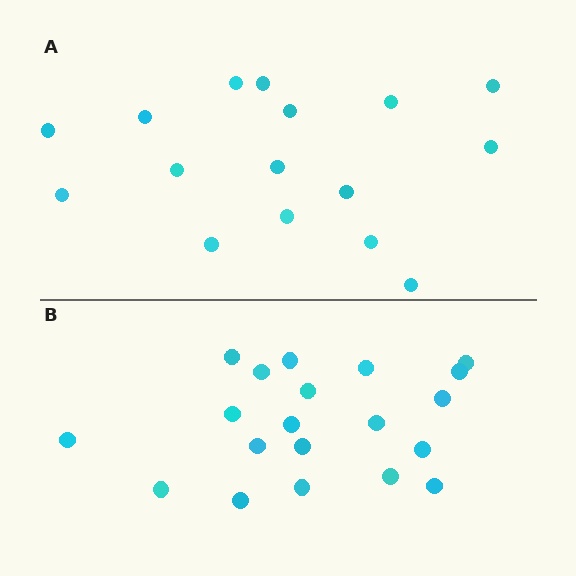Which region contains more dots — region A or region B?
Region B (the bottom region) has more dots.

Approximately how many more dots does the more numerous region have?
Region B has about 4 more dots than region A.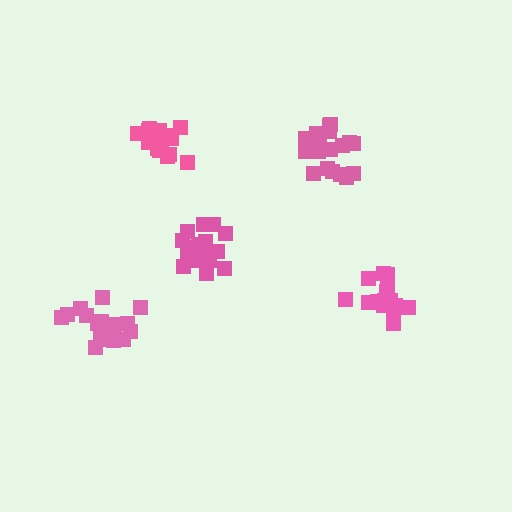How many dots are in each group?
Group 1: 20 dots, Group 2: 20 dots, Group 3: 17 dots, Group 4: 20 dots, Group 5: 16 dots (93 total).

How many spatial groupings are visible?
There are 5 spatial groupings.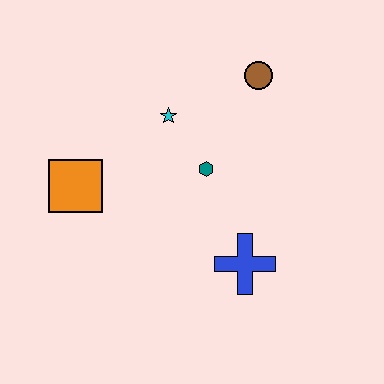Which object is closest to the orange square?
The cyan star is closest to the orange square.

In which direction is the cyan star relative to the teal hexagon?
The cyan star is above the teal hexagon.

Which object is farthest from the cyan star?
The blue cross is farthest from the cyan star.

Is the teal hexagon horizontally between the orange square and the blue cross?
Yes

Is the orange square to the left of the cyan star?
Yes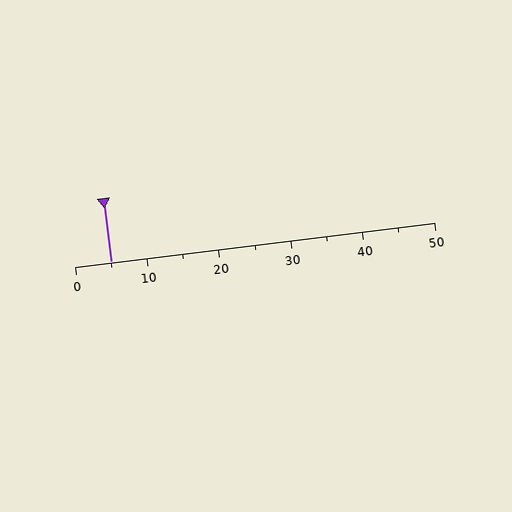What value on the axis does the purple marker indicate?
The marker indicates approximately 5.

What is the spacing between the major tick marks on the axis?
The major ticks are spaced 10 apart.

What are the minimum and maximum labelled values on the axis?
The axis runs from 0 to 50.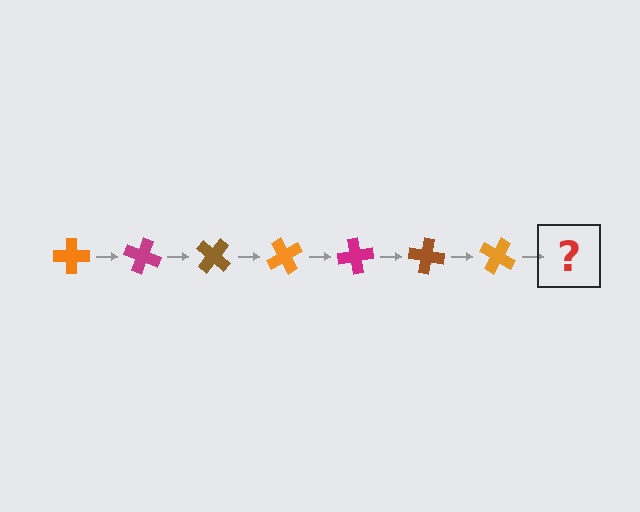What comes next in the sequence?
The next element should be a magenta cross, rotated 140 degrees from the start.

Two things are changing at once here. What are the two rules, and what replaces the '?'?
The two rules are that it rotates 20 degrees each step and the color cycles through orange, magenta, and brown. The '?' should be a magenta cross, rotated 140 degrees from the start.